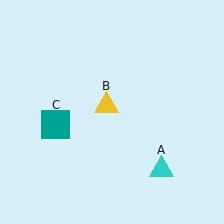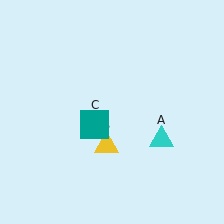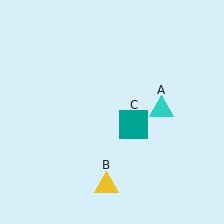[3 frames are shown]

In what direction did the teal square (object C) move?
The teal square (object C) moved right.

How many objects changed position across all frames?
3 objects changed position: cyan triangle (object A), yellow triangle (object B), teal square (object C).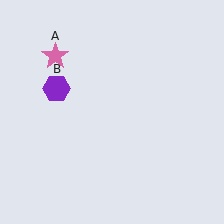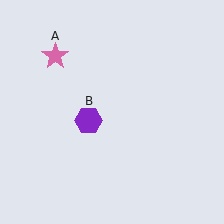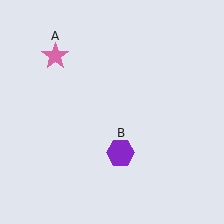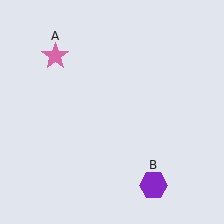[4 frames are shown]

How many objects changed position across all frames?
1 object changed position: purple hexagon (object B).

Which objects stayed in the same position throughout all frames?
Pink star (object A) remained stationary.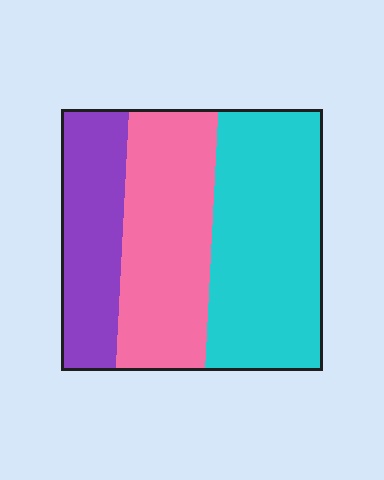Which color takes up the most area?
Cyan, at roughly 40%.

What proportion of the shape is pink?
Pink covers 34% of the shape.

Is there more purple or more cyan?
Cyan.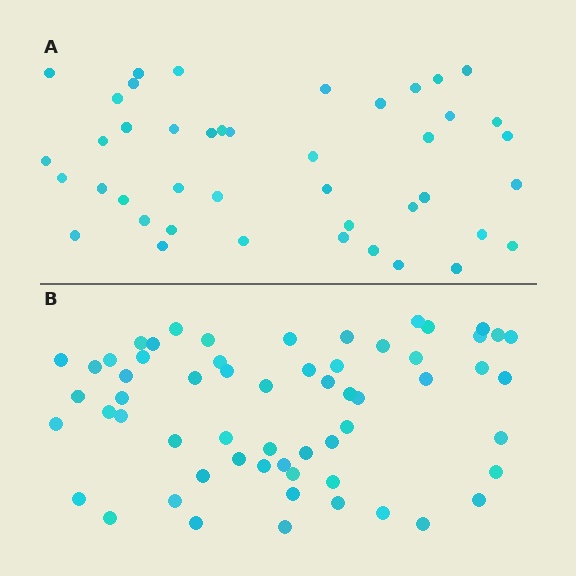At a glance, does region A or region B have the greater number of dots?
Region B (the bottom region) has more dots.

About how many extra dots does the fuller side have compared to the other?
Region B has approximately 15 more dots than region A.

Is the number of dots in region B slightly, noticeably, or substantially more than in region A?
Region B has noticeably more, but not dramatically so. The ratio is roughly 1.4 to 1.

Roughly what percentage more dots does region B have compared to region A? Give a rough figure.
About 40% more.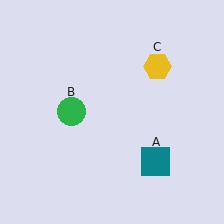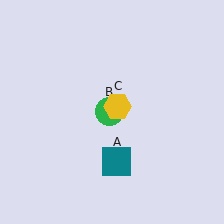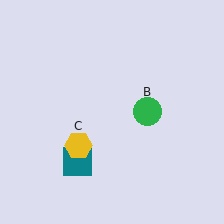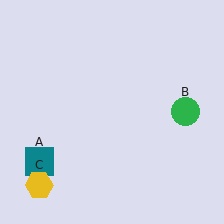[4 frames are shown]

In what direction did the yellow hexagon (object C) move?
The yellow hexagon (object C) moved down and to the left.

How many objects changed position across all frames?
3 objects changed position: teal square (object A), green circle (object B), yellow hexagon (object C).